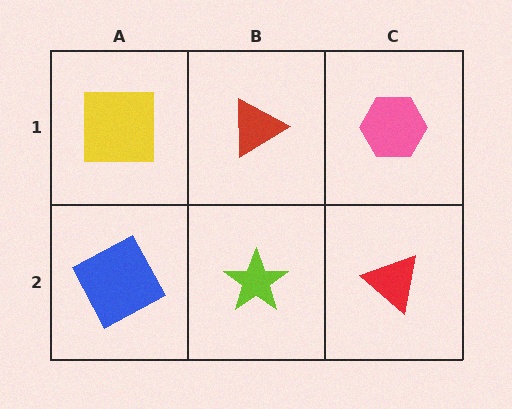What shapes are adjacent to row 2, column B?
A red triangle (row 1, column B), a blue square (row 2, column A), a red triangle (row 2, column C).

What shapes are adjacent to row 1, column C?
A red triangle (row 2, column C), a red triangle (row 1, column B).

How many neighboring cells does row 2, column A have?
2.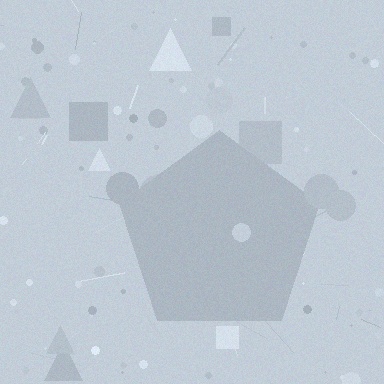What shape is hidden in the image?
A pentagon is hidden in the image.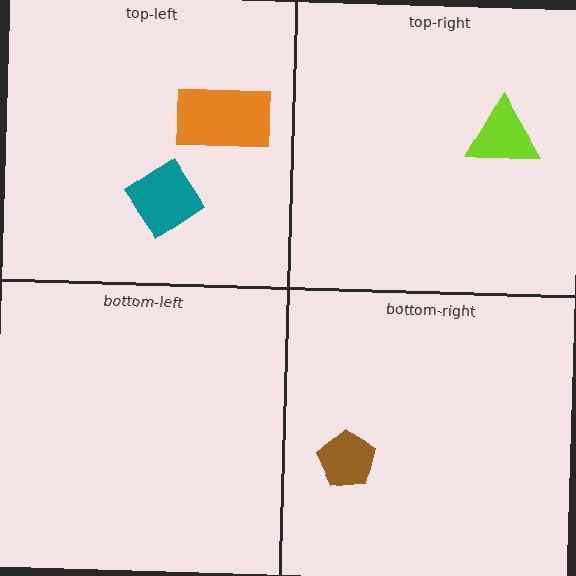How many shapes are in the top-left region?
2.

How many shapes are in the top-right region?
1.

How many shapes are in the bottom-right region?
1.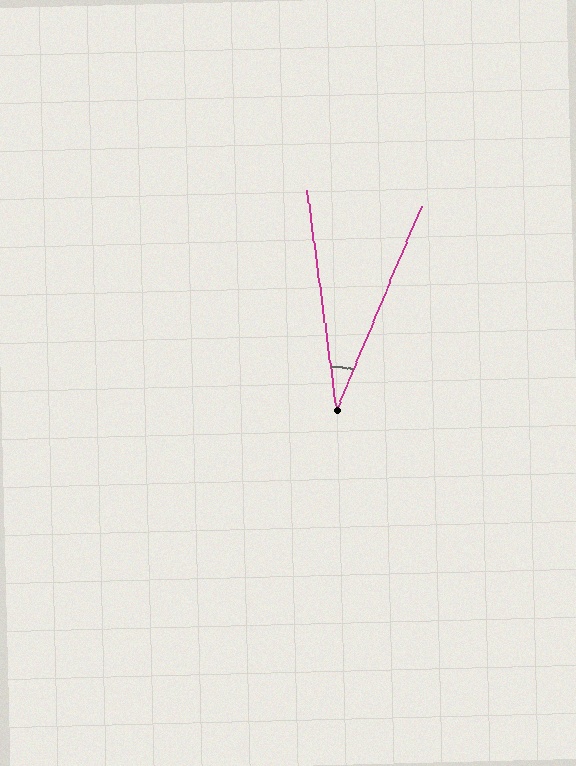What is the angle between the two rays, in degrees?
Approximately 30 degrees.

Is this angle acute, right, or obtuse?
It is acute.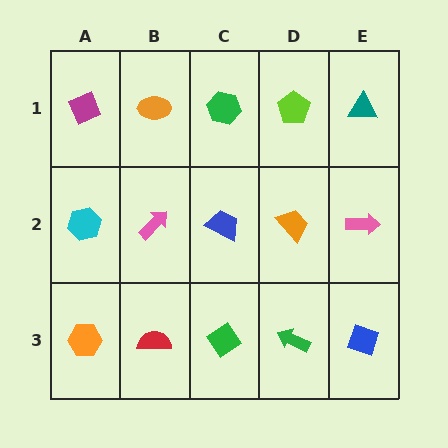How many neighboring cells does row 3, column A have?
2.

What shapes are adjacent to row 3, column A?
A cyan hexagon (row 2, column A), a red semicircle (row 3, column B).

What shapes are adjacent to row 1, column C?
A blue trapezoid (row 2, column C), an orange ellipse (row 1, column B), a lime pentagon (row 1, column D).